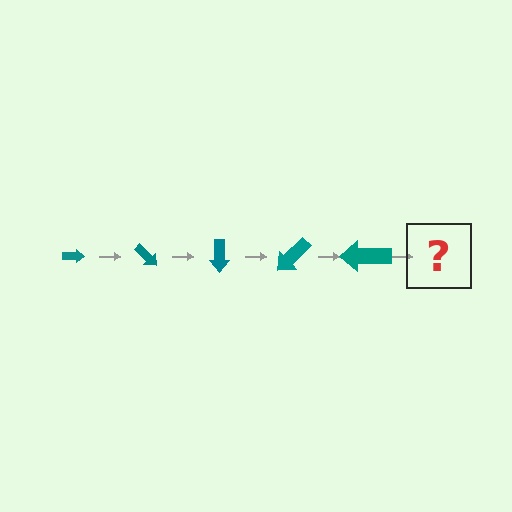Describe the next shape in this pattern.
It should be an arrow, larger than the previous one and rotated 225 degrees from the start.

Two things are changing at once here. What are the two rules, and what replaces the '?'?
The two rules are that the arrow grows larger each step and it rotates 45 degrees each step. The '?' should be an arrow, larger than the previous one and rotated 225 degrees from the start.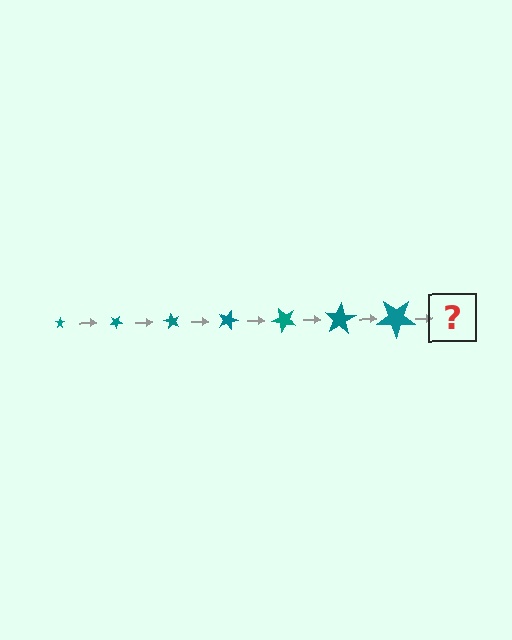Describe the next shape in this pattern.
It should be a star, larger than the previous one and rotated 210 degrees from the start.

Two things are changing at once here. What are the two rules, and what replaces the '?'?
The two rules are that the star grows larger each step and it rotates 30 degrees each step. The '?' should be a star, larger than the previous one and rotated 210 degrees from the start.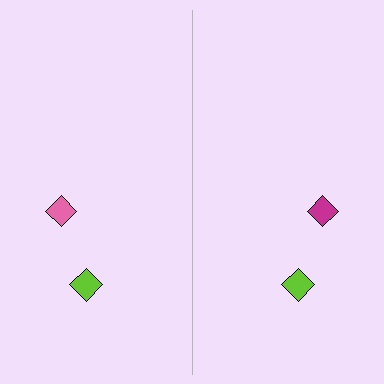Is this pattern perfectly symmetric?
No, the pattern is not perfectly symmetric. The magenta diamond on the right side breaks the symmetry — its mirror counterpart is pink.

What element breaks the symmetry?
The magenta diamond on the right side breaks the symmetry — its mirror counterpart is pink.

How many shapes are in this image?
There are 4 shapes in this image.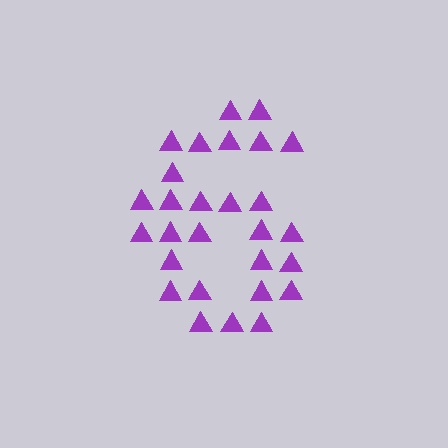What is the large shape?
The large shape is the digit 6.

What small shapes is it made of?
It is made of small triangles.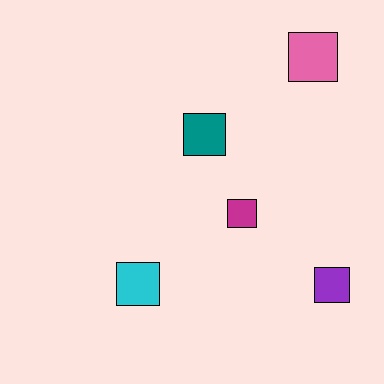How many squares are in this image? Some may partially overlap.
There are 5 squares.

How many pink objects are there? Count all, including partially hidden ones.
There is 1 pink object.